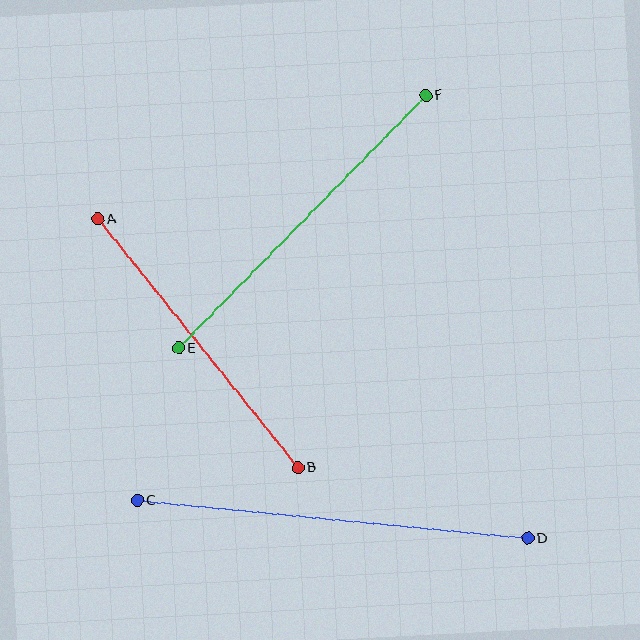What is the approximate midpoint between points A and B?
The midpoint is at approximately (198, 344) pixels.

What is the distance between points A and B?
The distance is approximately 319 pixels.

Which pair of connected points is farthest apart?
Points C and D are farthest apart.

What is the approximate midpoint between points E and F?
The midpoint is at approximately (302, 222) pixels.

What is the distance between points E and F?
The distance is approximately 353 pixels.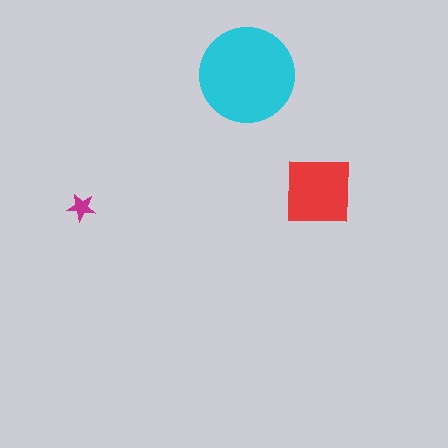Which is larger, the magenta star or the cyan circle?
The cyan circle.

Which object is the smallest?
The magenta star.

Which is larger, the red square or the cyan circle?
The cyan circle.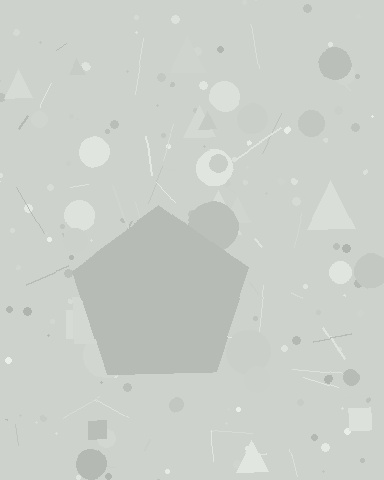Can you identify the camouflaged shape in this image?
The camouflaged shape is a pentagon.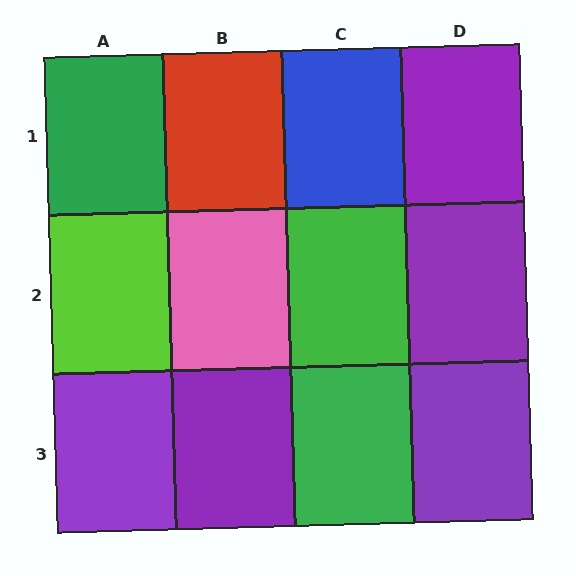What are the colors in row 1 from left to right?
Green, red, blue, purple.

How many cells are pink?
1 cell is pink.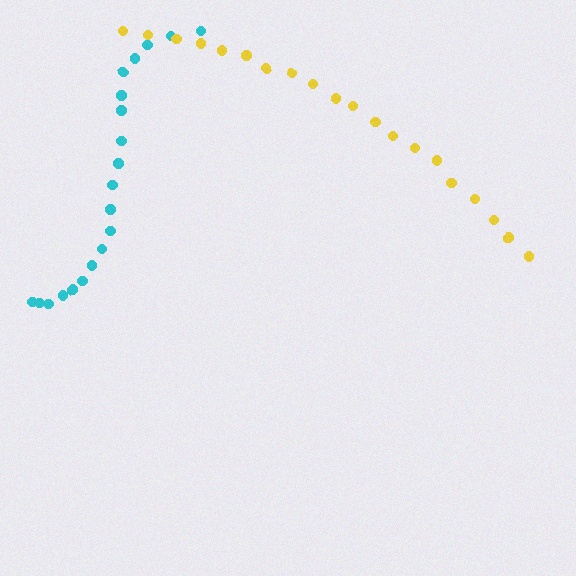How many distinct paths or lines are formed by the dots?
There are 2 distinct paths.